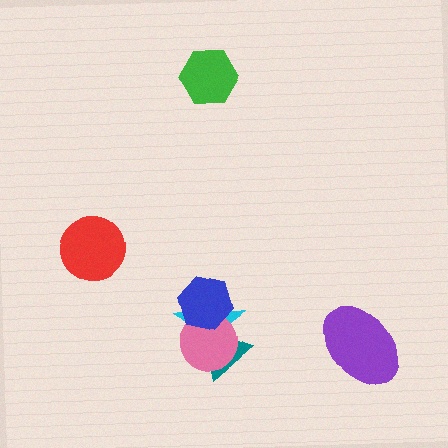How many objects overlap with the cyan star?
3 objects overlap with the cyan star.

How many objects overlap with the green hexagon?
0 objects overlap with the green hexagon.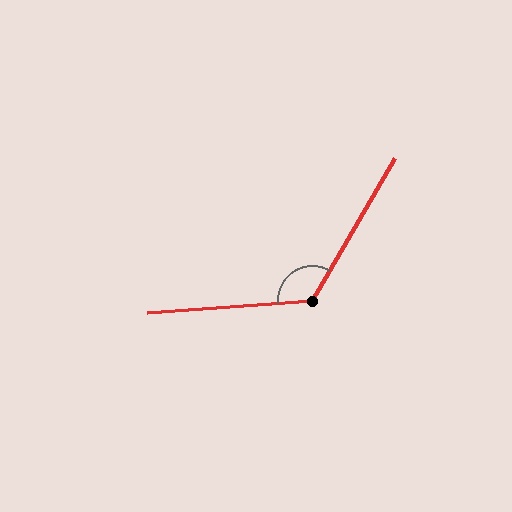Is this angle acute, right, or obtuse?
It is obtuse.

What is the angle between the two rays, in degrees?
Approximately 124 degrees.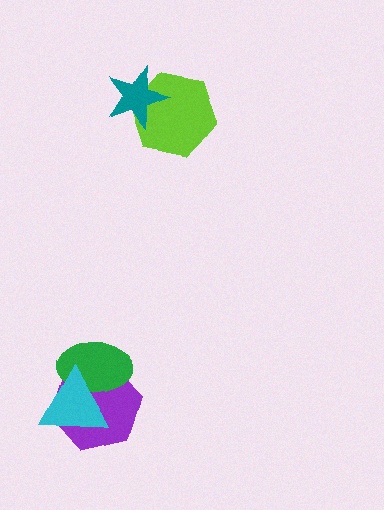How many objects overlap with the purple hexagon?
2 objects overlap with the purple hexagon.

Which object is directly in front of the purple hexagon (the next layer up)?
The green ellipse is directly in front of the purple hexagon.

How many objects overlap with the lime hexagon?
1 object overlaps with the lime hexagon.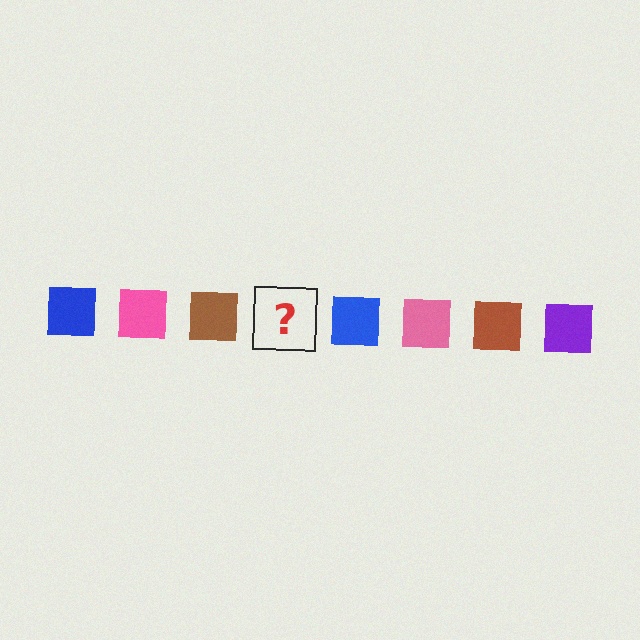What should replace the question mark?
The question mark should be replaced with a purple square.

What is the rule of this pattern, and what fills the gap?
The rule is that the pattern cycles through blue, pink, brown, purple squares. The gap should be filled with a purple square.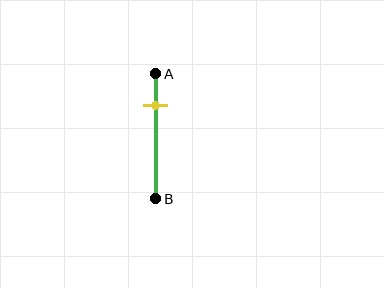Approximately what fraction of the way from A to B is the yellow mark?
The yellow mark is approximately 25% of the way from A to B.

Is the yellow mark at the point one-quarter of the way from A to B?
Yes, the mark is approximately at the one-quarter point.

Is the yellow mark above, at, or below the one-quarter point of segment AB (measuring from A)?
The yellow mark is approximately at the one-quarter point of segment AB.